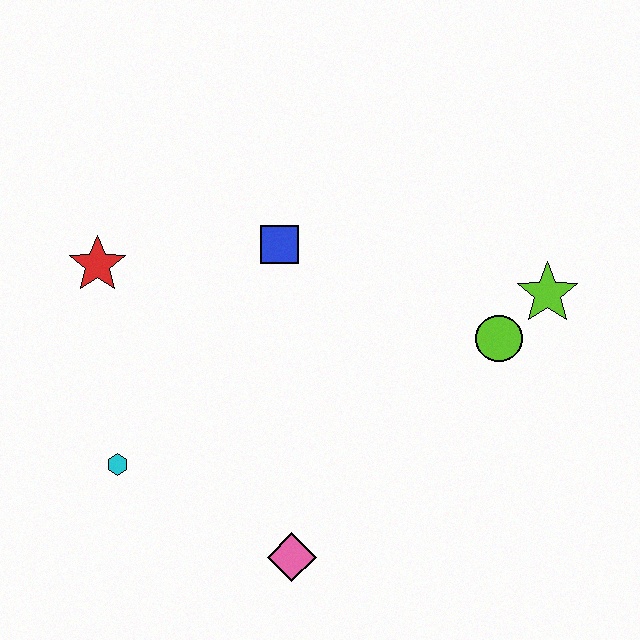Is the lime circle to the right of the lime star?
No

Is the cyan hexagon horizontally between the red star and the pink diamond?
Yes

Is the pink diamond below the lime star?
Yes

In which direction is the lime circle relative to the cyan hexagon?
The lime circle is to the right of the cyan hexagon.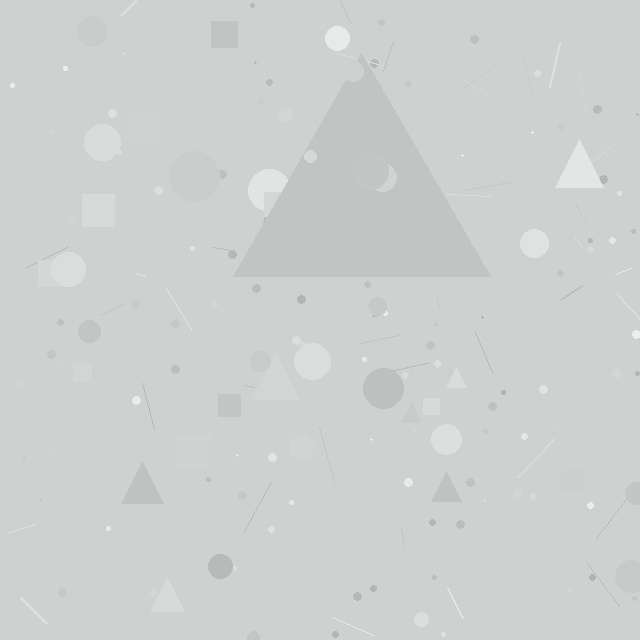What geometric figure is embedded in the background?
A triangle is embedded in the background.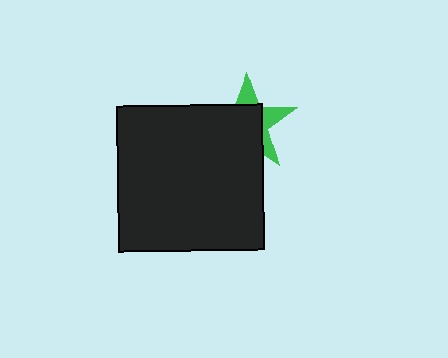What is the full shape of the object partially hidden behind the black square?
The partially hidden object is a green star.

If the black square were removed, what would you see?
You would see the complete green star.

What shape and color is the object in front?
The object in front is a black square.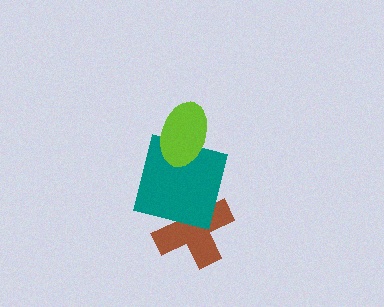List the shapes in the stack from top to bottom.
From top to bottom: the lime ellipse, the teal square, the brown cross.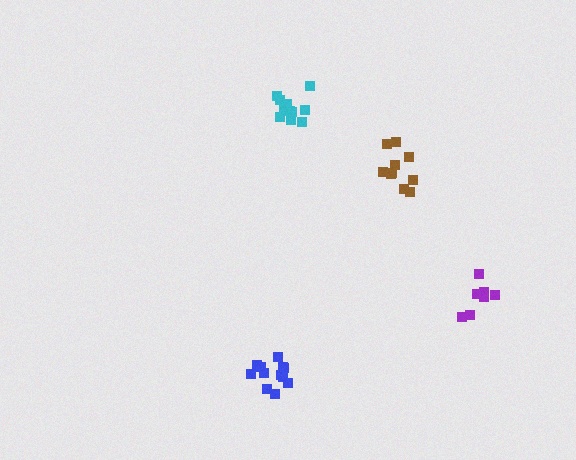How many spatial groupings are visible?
There are 4 spatial groupings.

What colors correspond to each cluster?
The clusters are colored: cyan, brown, purple, blue.